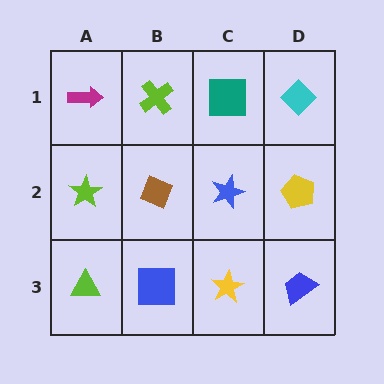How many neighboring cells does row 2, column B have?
4.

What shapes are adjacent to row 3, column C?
A blue star (row 2, column C), a blue square (row 3, column B), a blue trapezoid (row 3, column D).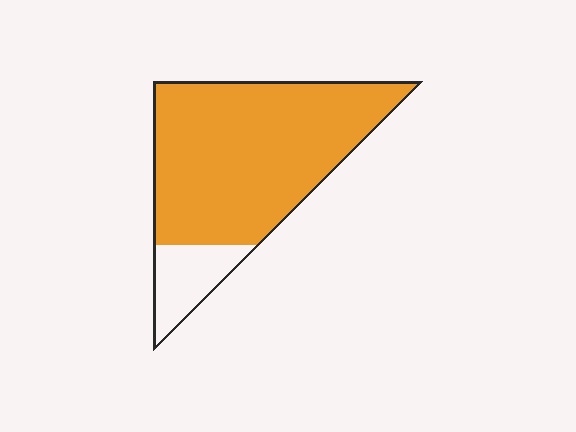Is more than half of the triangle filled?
Yes.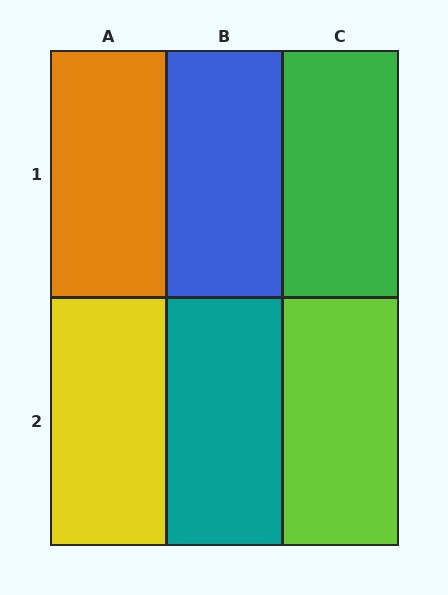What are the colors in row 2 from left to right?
Yellow, teal, lime.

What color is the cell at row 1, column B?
Blue.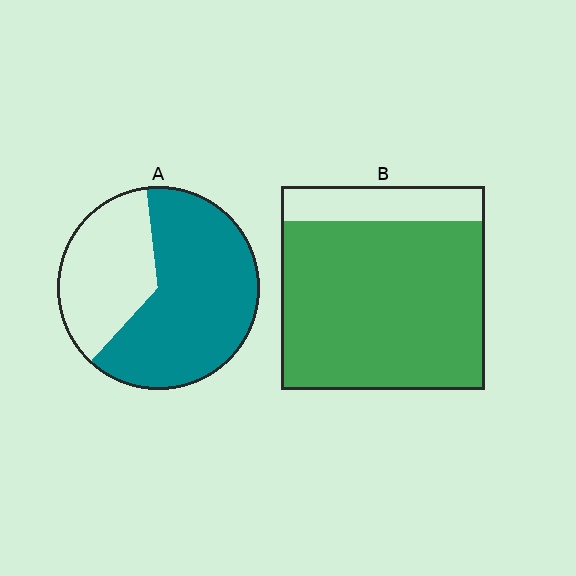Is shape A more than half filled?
Yes.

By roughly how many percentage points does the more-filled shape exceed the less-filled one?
By roughly 20 percentage points (B over A).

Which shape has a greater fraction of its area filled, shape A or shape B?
Shape B.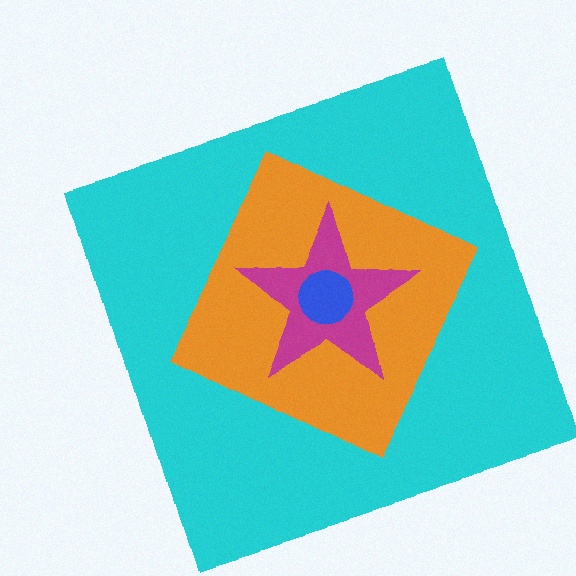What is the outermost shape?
The cyan square.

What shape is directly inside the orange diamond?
The magenta star.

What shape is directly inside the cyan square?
The orange diamond.